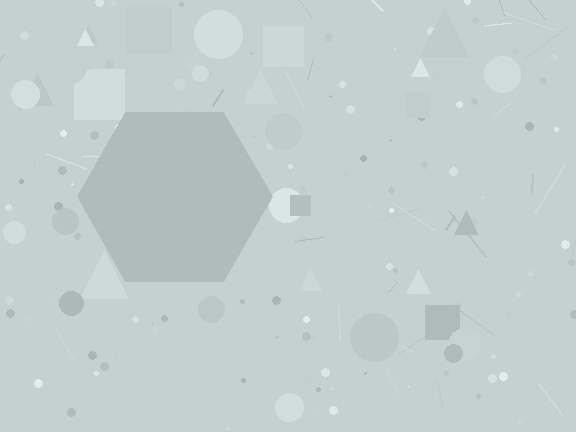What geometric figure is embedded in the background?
A hexagon is embedded in the background.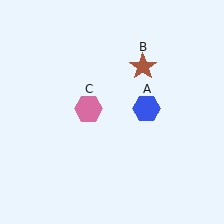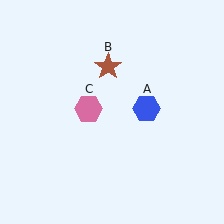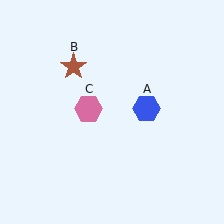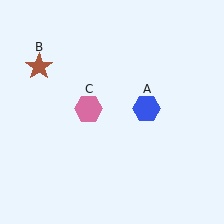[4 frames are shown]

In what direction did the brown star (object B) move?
The brown star (object B) moved left.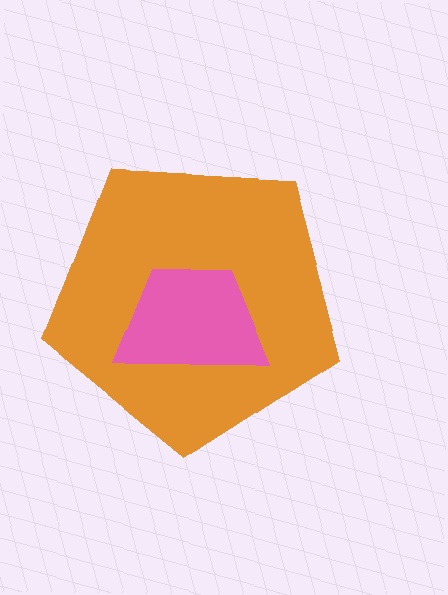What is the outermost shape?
The orange pentagon.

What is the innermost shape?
The pink trapezoid.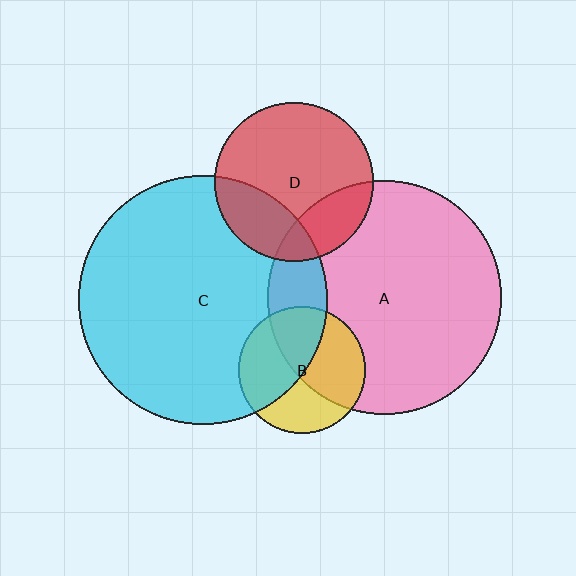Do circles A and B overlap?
Yes.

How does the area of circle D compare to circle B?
Approximately 1.6 times.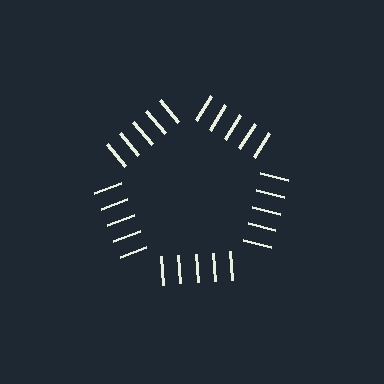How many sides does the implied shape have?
5 sides — the line-ends trace a pentagon.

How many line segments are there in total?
25 — 5 along each of the 5 edges.